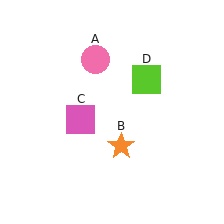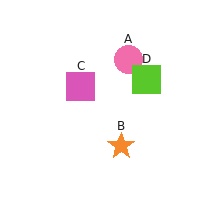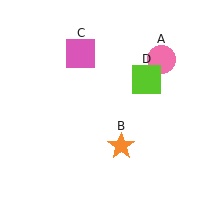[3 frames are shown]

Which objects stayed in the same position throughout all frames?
Orange star (object B) and lime square (object D) remained stationary.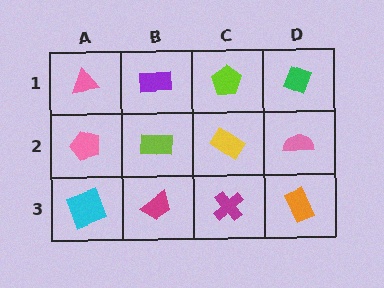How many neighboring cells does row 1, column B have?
3.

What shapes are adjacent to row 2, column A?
A pink triangle (row 1, column A), a cyan square (row 3, column A), a lime rectangle (row 2, column B).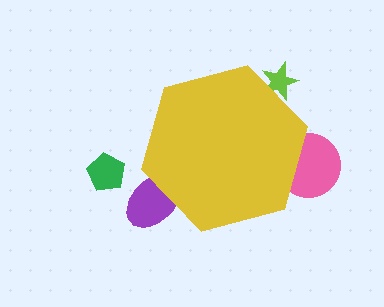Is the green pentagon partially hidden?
No, the green pentagon is fully visible.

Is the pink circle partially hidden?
Yes, the pink circle is partially hidden behind the yellow hexagon.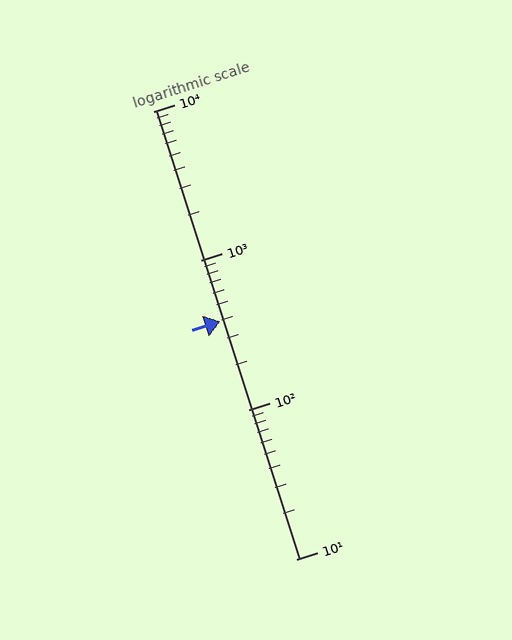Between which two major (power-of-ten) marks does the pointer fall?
The pointer is between 100 and 1000.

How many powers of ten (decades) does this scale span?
The scale spans 3 decades, from 10 to 10000.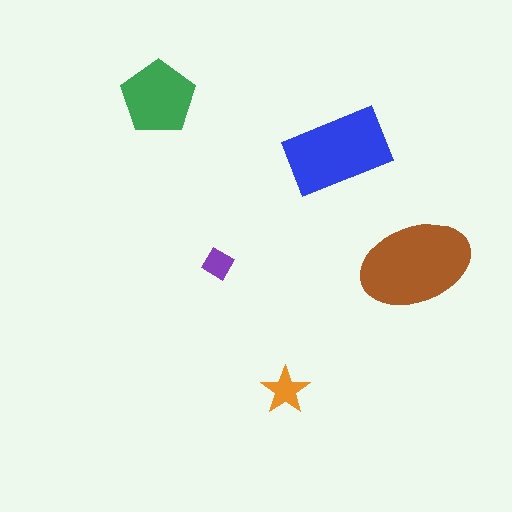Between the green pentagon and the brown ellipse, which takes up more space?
The brown ellipse.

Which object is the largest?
The brown ellipse.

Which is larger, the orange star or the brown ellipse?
The brown ellipse.